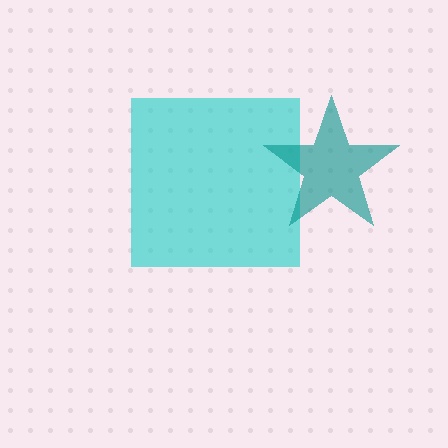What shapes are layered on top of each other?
The layered shapes are: a cyan square, a teal star.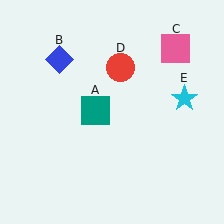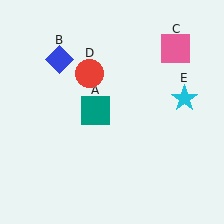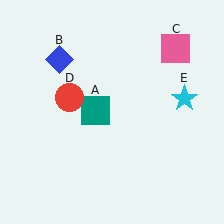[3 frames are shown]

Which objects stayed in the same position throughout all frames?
Teal square (object A) and blue diamond (object B) and pink square (object C) and cyan star (object E) remained stationary.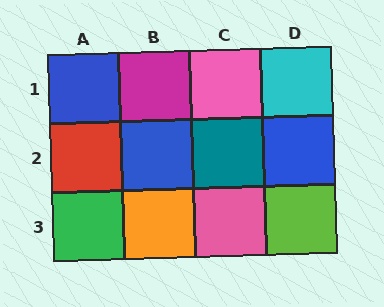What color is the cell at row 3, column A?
Green.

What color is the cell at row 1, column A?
Blue.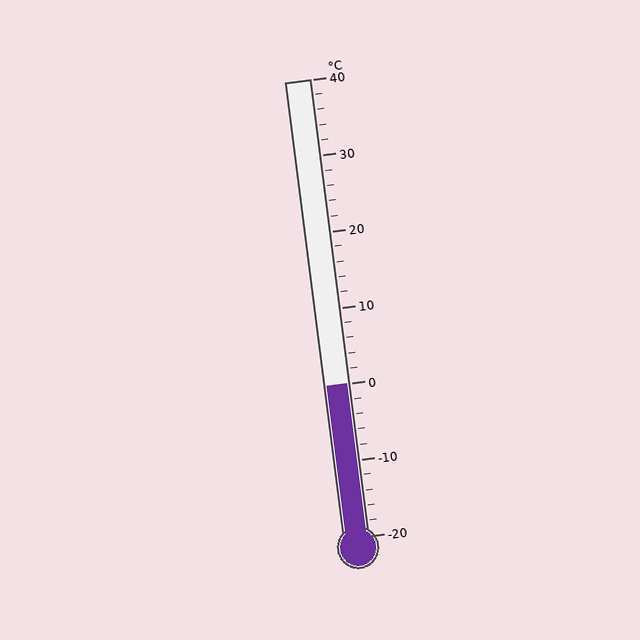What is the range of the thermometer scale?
The thermometer scale ranges from -20°C to 40°C.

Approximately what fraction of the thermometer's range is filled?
The thermometer is filled to approximately 35% of its range.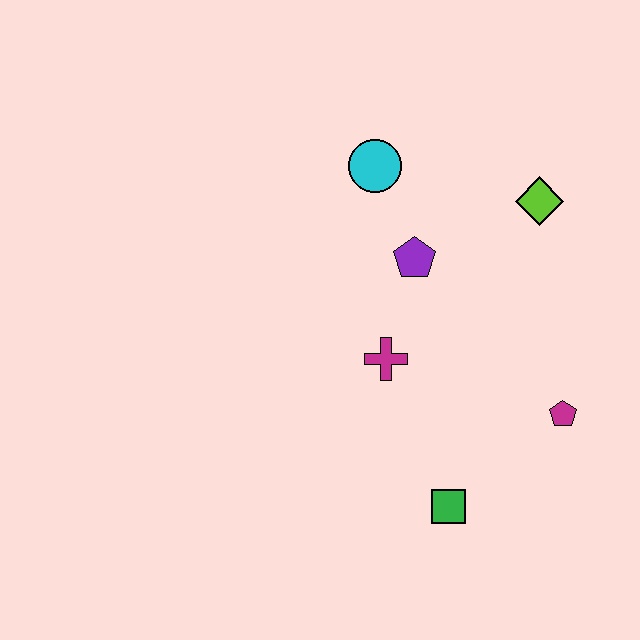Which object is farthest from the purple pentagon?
The green square is farthest from the purple pentagon.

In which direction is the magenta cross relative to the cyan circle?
The magenta cross is below the cyan circle.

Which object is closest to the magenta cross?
The purple pentagon is closest to the magenta cross.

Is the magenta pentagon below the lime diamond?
Yes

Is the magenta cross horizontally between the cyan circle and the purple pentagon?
Yes